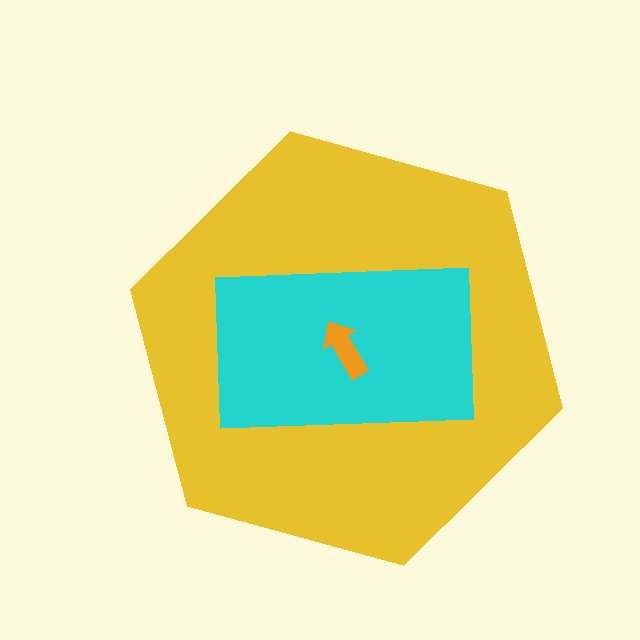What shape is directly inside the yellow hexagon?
The cyan rectangle.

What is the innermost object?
The orange arrow.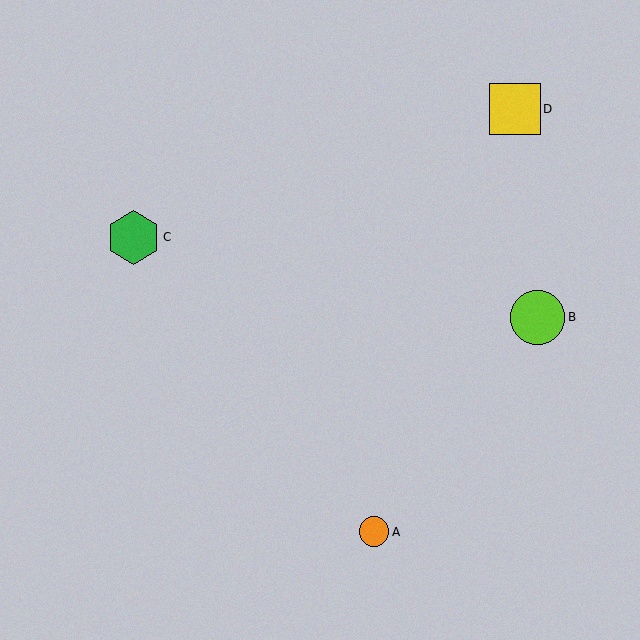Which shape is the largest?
The lime circle (labeled B) is the largest.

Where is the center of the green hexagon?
The center of the green hexagon is at (133, 237).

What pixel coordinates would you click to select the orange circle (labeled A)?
Click at (374, 532) to select the orange circle A.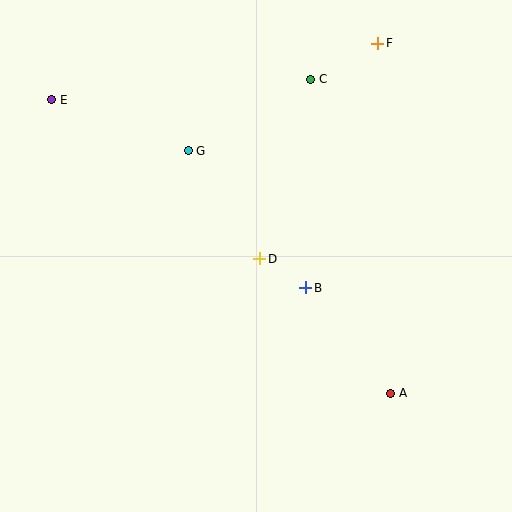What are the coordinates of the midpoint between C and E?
The midpoint between C and E is at (181, 89).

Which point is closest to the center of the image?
Point D at (260, 259) is closest to the center.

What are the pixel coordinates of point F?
Point F is at (378, 43).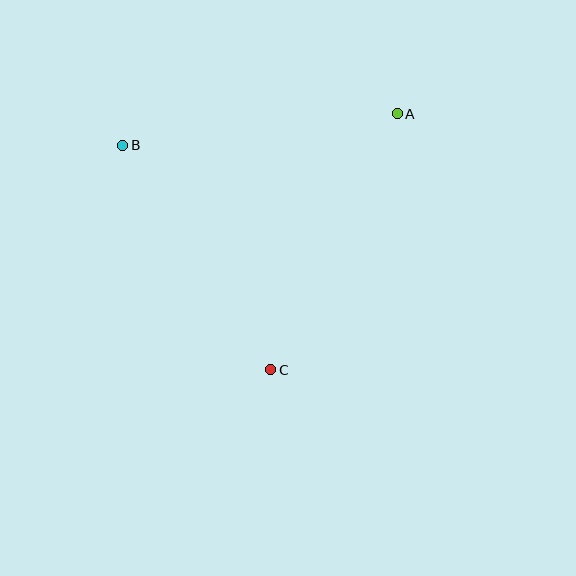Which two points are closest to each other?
Points B and C are closest to each other.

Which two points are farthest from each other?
Points A and C are farthest from each other.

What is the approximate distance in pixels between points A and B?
The distance between A and B is approximately 276 pixels.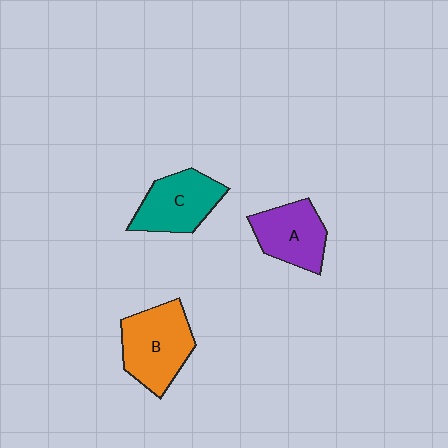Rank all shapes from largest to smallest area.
From largest to smallest: B (orange), C (teal), A (purple).